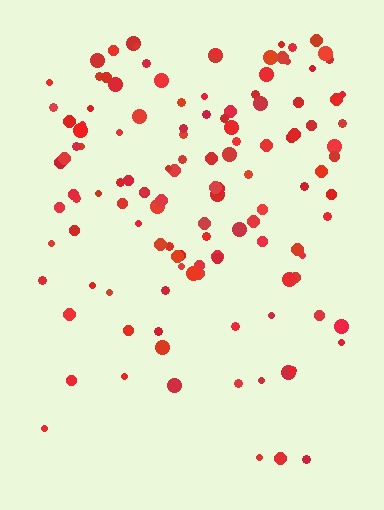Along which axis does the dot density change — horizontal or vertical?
Vertical.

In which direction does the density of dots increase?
From bottom to top, with the top side densest.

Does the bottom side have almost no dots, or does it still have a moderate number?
Still a moderate number, just noticeably fewer than the top.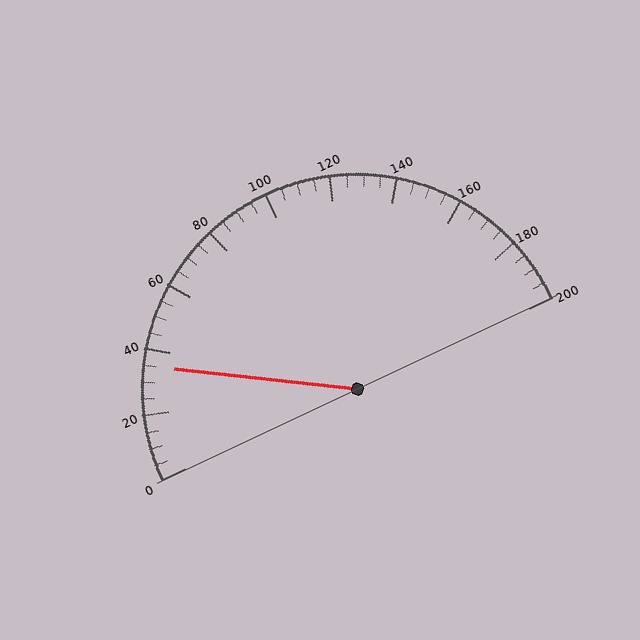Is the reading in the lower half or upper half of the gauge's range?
The reading is in the lower half of the range (0 to 200).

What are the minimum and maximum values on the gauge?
The gauge ranges from 0 to 200.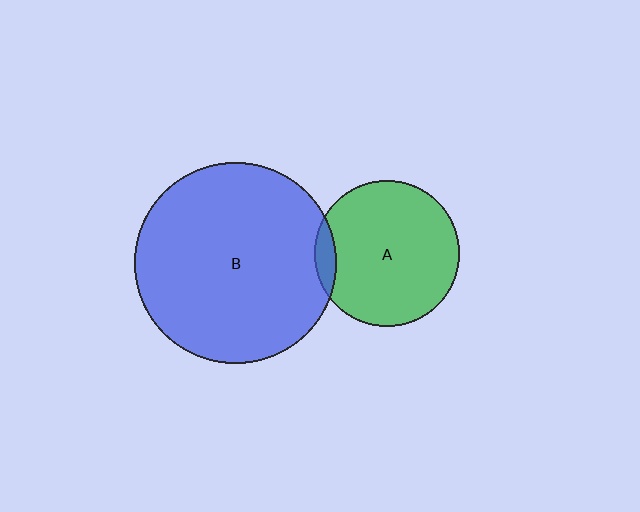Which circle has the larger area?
Circle B (blue).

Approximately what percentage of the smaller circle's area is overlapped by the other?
Approximately 5%.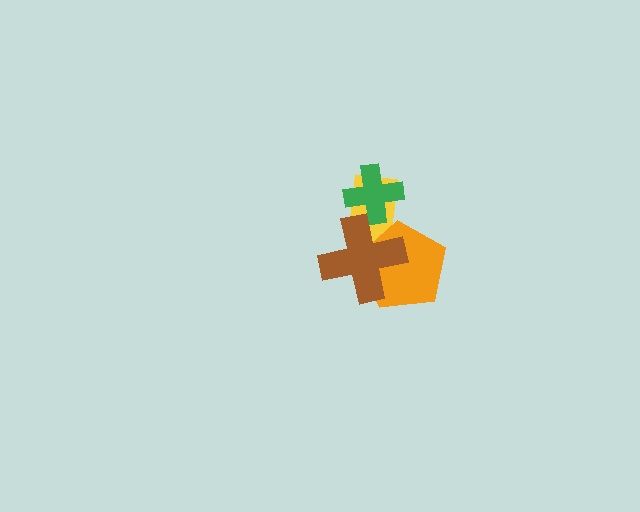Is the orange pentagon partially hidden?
Yes, it is partially covered by another shape.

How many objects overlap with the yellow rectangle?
3 objects overlap with the yellow rectangle.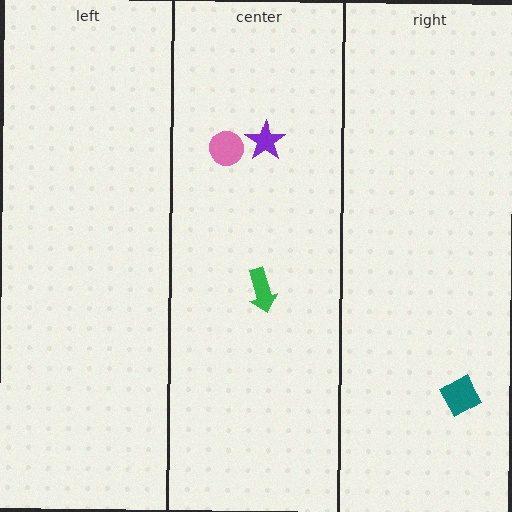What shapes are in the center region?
The pink circle, the green arrow, the purple star.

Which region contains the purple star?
The center region.